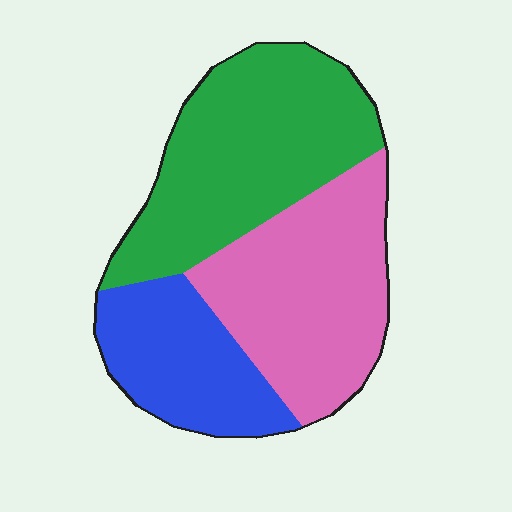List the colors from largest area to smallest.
From largest to smallest: green, pink, blue.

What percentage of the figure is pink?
Pink covers 37% of the figure.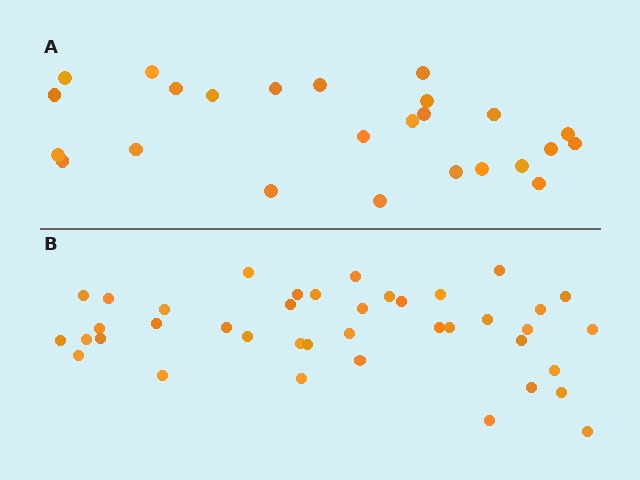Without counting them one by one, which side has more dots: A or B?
Region B (the bottom region) has more dots.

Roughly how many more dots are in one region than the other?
Region B has approximately 15 more dots than region A.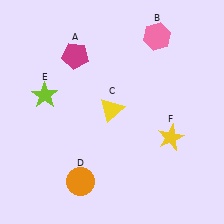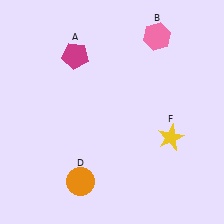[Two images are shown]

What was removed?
The lime star (E), the yellow triangle (C) were removed in Image 2.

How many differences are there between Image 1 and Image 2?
There are 2 differences between the two images.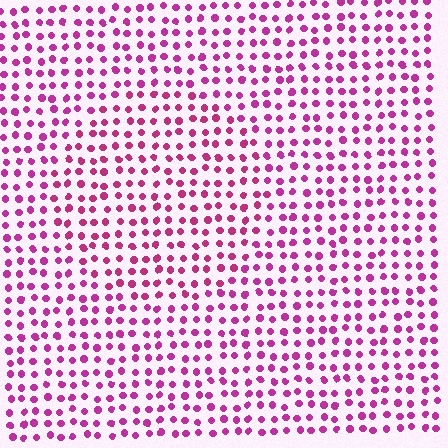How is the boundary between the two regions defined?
The boundary is defined purely by a slight shift in hue (about 14 degrees). Spacing, size, and orientation are identical on both sides.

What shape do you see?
I see a circle.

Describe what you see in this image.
The image is filled with small magenta elements in a uniform arrangement. A circle-shaped region is visible where the elements are tinted to a slightly different hue, forming a subtle color boundary.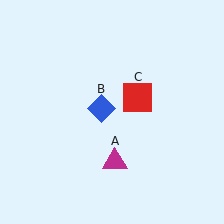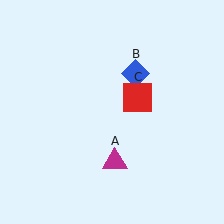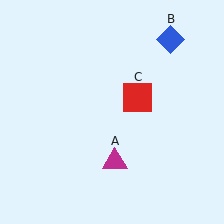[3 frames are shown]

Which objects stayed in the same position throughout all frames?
Magenta triangle (object A) and red square (object C) remained stationary.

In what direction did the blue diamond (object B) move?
The blue diamond (object B) moved up and to the right.